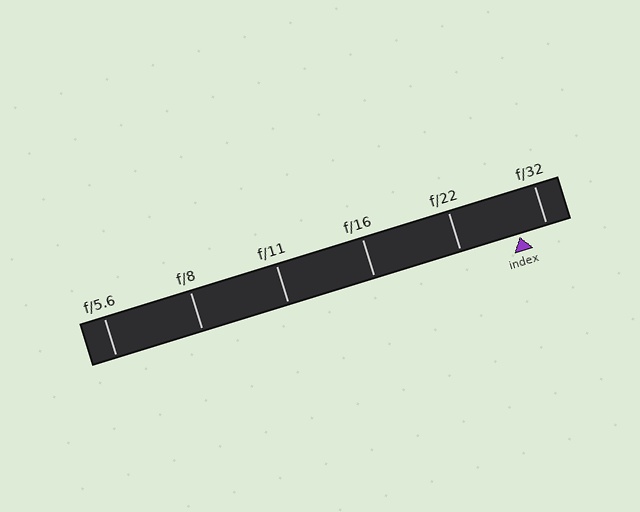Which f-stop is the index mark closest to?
The index mark is closest to f/32.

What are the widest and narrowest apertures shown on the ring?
The widest aperture shown is f/5.6 and the narrowest is f/32.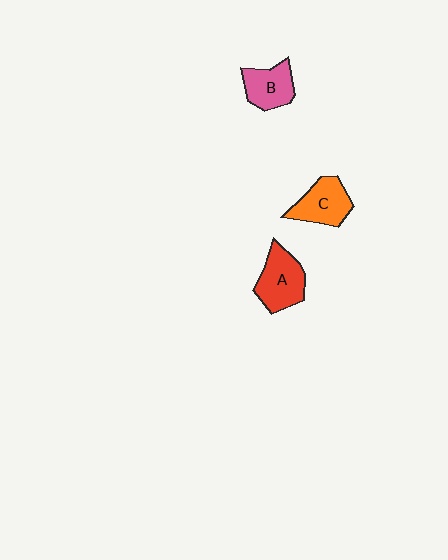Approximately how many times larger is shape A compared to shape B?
Approximately 1.2 times.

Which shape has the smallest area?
Shape B (pink).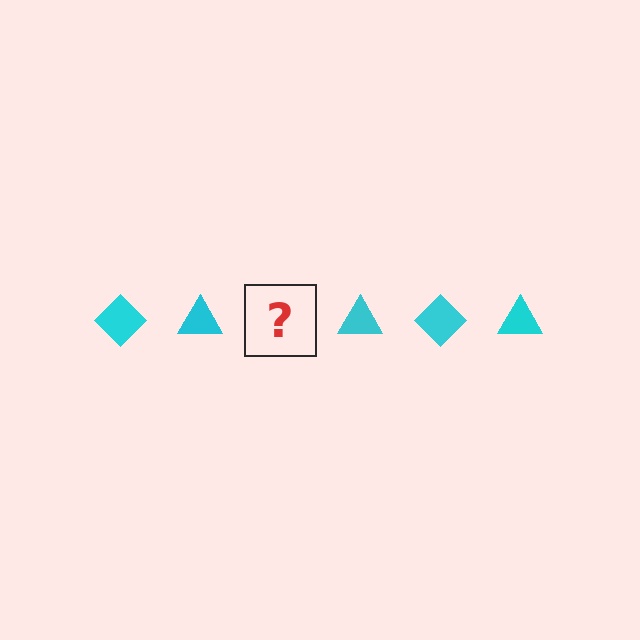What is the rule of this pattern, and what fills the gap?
The rule is that the pattern cycles through diamond, triangle shapes in cyan. The gap should be filled with a cyan diamond.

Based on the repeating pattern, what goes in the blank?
The blank should be a cyan diamond.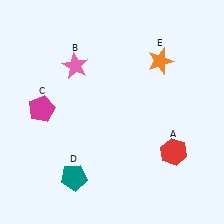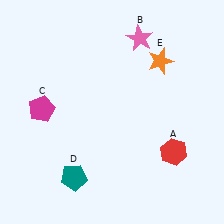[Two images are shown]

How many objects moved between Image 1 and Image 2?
1 object moved between the two images.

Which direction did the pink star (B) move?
The pink star (B) moved right.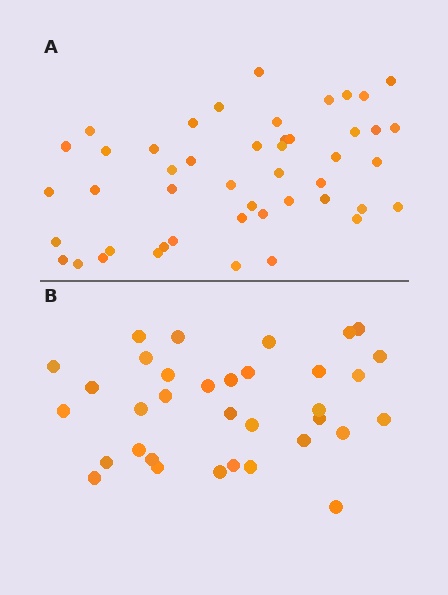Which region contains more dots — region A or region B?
Region A (the top region) has more dots.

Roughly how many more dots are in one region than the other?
Region A has approximately 15 more dots than region B.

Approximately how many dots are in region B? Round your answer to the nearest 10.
About 30 dots. (The exact count is 34, which rounds to 30.)